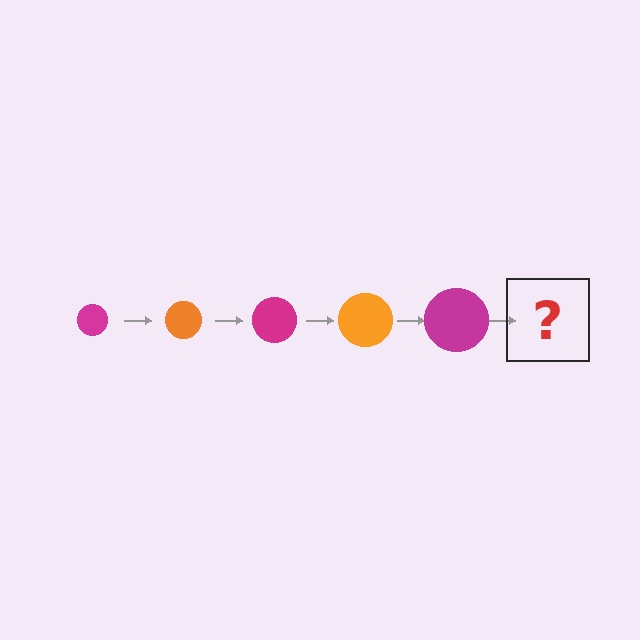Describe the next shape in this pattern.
It should be an orange circle, larger than the previous one.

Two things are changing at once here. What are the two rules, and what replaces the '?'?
The two rules are that the circle grows larger each step and the color cycles through magenta and orange. The '?' should be an orange circle, larger than the previous one.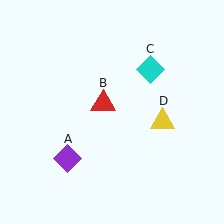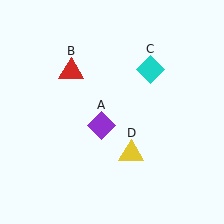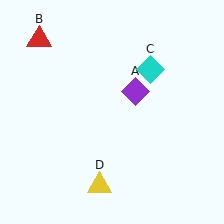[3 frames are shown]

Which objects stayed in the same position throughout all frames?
Cyan diamond (object C) remained stationary.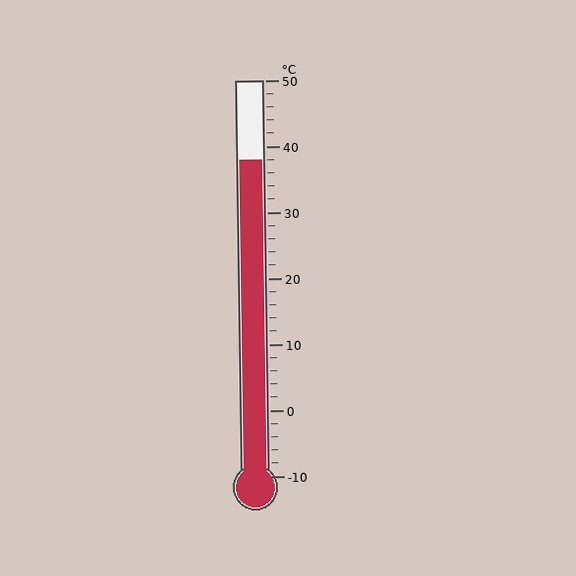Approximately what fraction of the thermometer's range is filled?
The thermometer is filled to approximately 80% of its range.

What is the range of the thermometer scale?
The thermometer scale ranges from -10°C to 50°C.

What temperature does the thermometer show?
The thermometer shows approximately 38°C.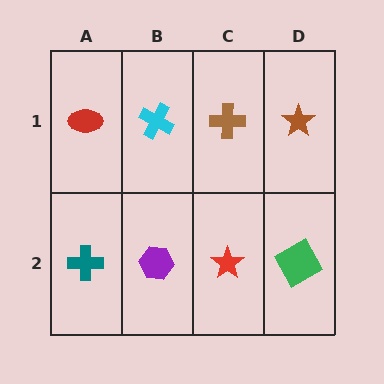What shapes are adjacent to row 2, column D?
A brown star (row 1, column D), a red star (row 2, column C).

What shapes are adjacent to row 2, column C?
A brown cross (row 1, column C), a purple hexagon (row 2, column B), a green square (row 2, column D).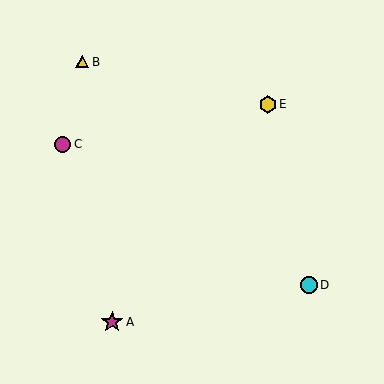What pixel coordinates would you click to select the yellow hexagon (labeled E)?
Click at (268, 104) to select the yellow hexagon E.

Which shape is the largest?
The magenta star (labeled A) is the largest.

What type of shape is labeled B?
Shape B is a yellow triangle.